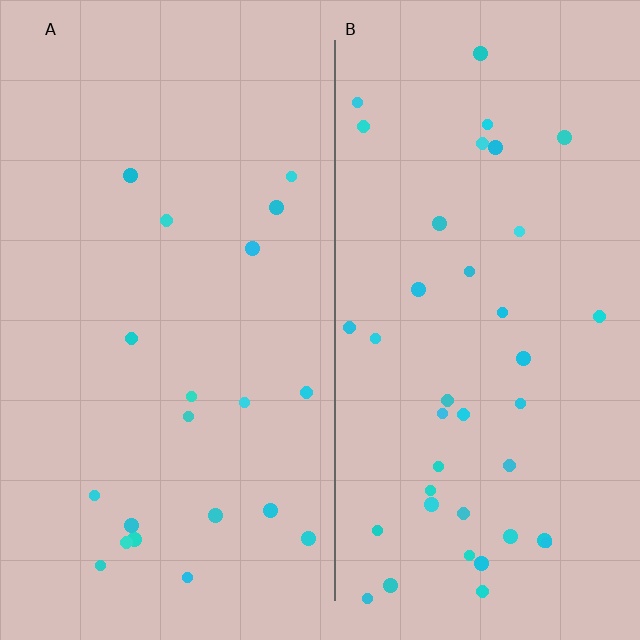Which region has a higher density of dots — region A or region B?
B (the right).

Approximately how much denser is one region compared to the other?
Approximately 2.0× — region B over region A.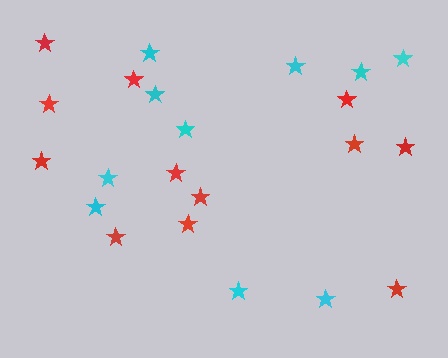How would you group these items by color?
There are 2 groups: one group of red stars (12) and one group of cyan stars (10).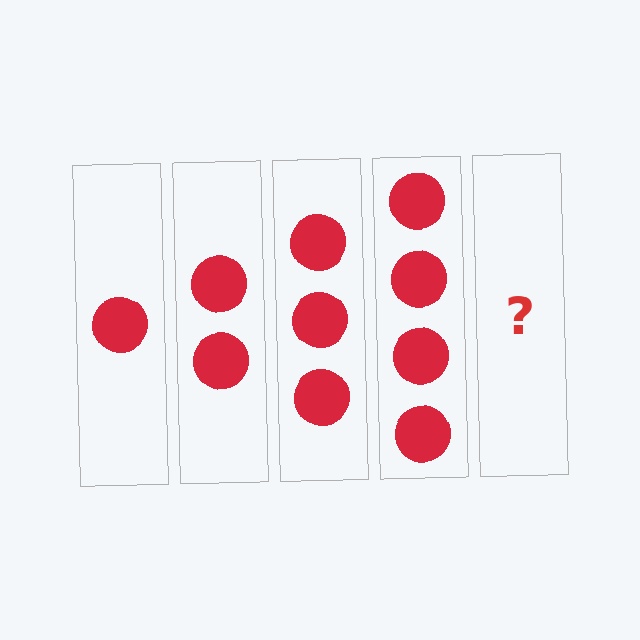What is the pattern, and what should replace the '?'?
The pattern is that each step adds one more circle. The '?' should be 5 circles.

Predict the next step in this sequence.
The next step is 5 circles.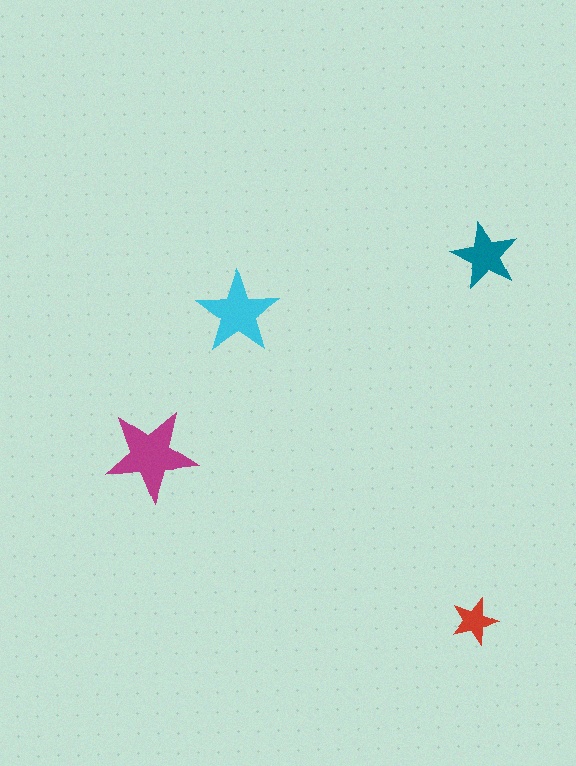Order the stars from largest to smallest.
the magenta one, the cyan one, the teal one, the red one.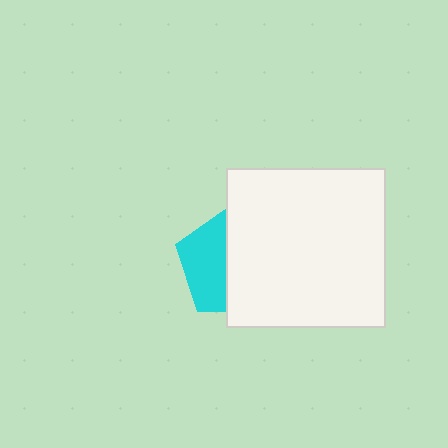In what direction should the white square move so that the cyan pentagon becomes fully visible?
The white square should move right. That is the shortest direction to clear the overlap and leave the cyan pentagon fully visible.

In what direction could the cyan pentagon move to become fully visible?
The cyan pentagon could move left. That would shift it out from behind the white square entirely.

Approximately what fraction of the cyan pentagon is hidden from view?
Roughly 59% of the cyan pentagon is hidden behind the white square.